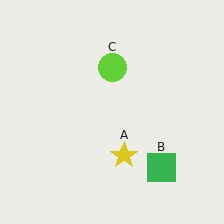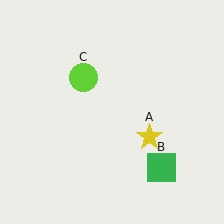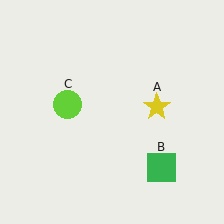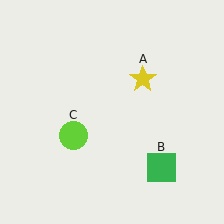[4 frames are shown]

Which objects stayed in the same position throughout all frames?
Green square (object B) remained stationary.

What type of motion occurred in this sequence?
The yellow star (object A), lime circle (object C) rotated counterclockwise around the center of the scene.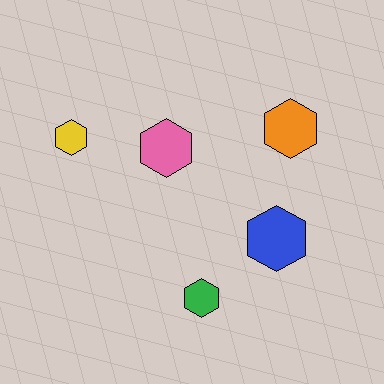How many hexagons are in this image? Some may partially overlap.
There are 5 hexagons.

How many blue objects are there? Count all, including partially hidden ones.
There is 1 blue object.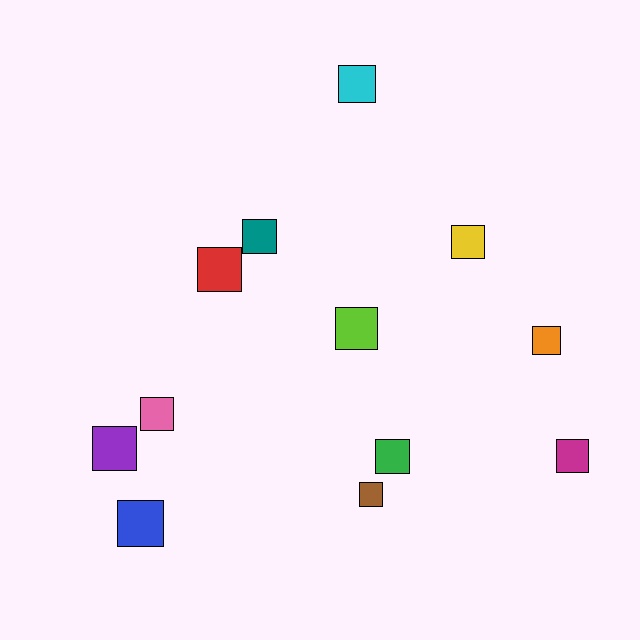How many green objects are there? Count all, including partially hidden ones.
There is 1 green object.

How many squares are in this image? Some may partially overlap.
There are 12 squares.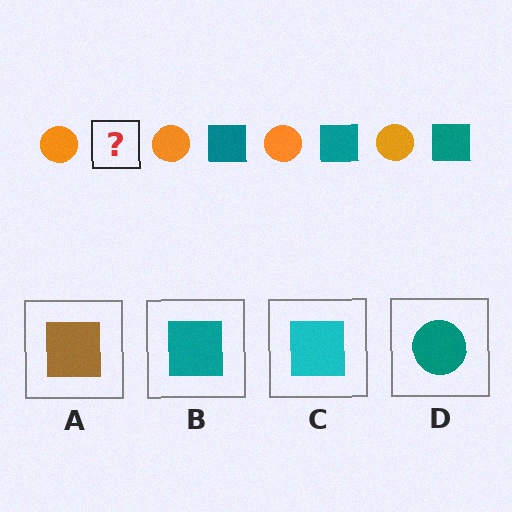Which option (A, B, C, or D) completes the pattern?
B.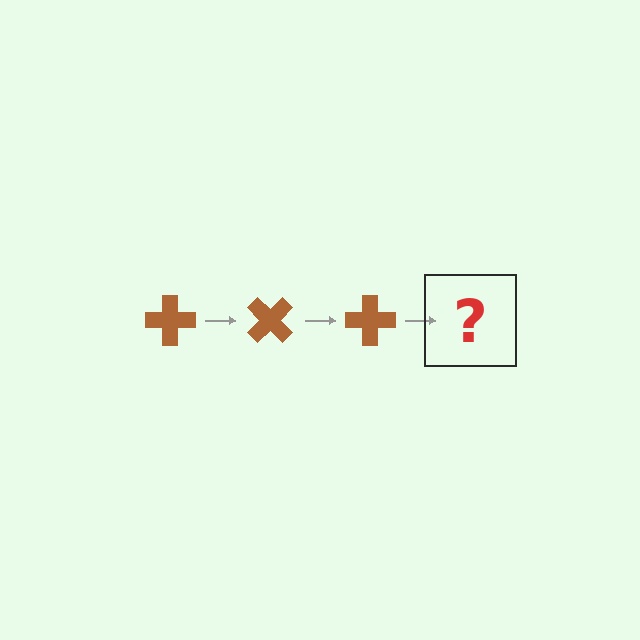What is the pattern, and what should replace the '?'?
The pattern is that the cross rotates 45 degrees each step. The '?' should be a brown cross rotated 135 degrees.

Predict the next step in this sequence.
The next step is a brown cross rotated 135 degrees.